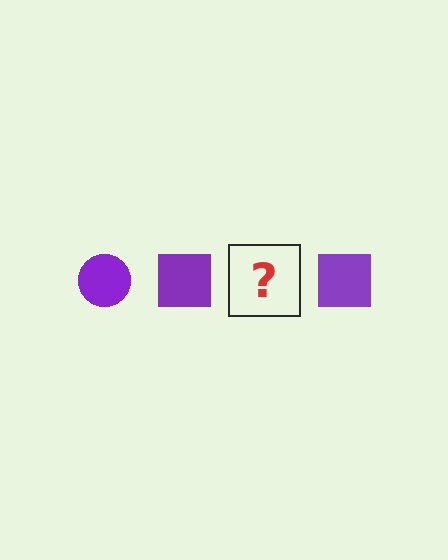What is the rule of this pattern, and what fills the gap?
The rule is that the pattern cycles through circle, square shapes in purple. The gap should be filled with a purple circle.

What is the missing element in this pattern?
The missing element is a purple circle.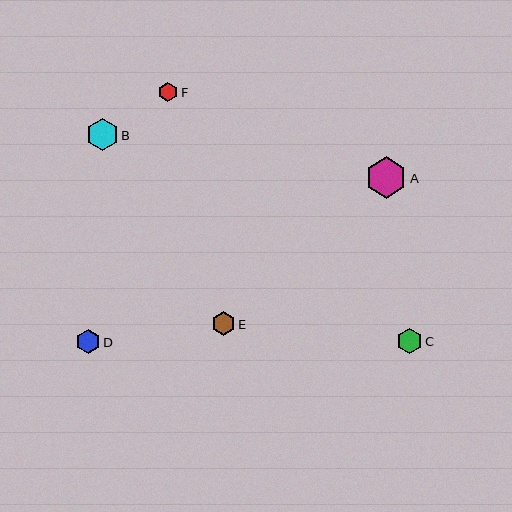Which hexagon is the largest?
Hexagon A is the largest with a size of approximately 41 pixels.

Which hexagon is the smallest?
Hexagon F is the smallest with a size of approximately 19 pixels.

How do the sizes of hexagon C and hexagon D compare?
Hexagon C and hexagon D are approximately the same size.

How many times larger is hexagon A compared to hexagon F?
Hexagon A is approximately 2.1 times the size of hexagon F.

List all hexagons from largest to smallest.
From largest to smallest: A, B, C, D, E, F.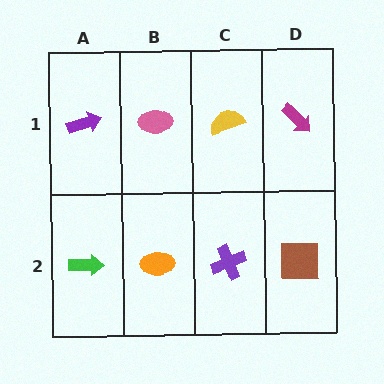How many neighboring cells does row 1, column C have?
3.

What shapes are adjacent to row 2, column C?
A yellow semicircle (row 1, column C), an orange ellipse (row 2, column B), a brown square (row 2, column D).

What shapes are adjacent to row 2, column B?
A pink ellipse (row 1, column B), a green arrow (row 2, column A), a purple cross (row 2, column C).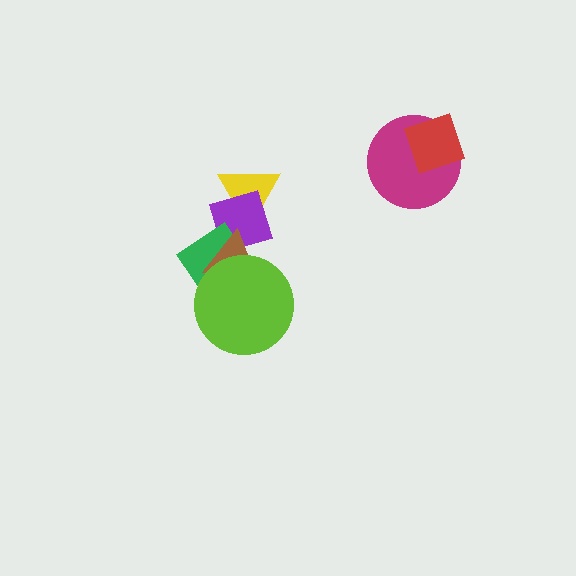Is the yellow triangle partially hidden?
Yes, it is partially covered by another shape.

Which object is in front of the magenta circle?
The red diamond is in front of the magenta circle.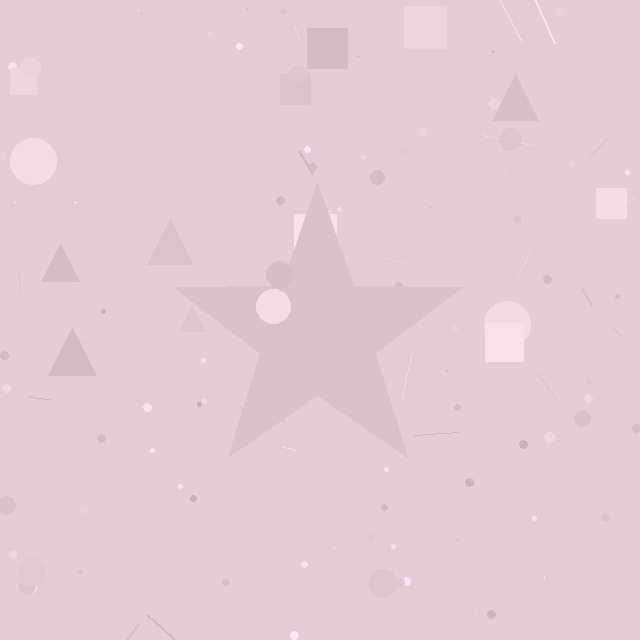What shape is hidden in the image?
A star is hidden in the image.